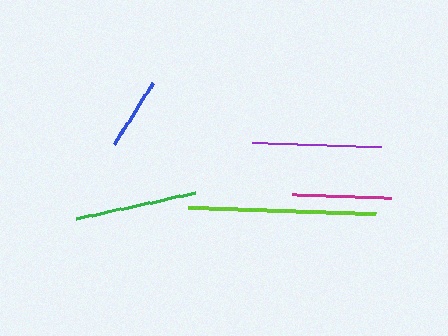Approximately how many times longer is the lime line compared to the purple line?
The lime line is approximately 1.4 times the length of the purple line.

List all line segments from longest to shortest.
From longest to shortest: lime, purple, green, magenta, blue.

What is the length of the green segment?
The green segment is approximately 121 pixels long.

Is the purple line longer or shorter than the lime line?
The lime line is longer than the purple line.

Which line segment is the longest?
The lime line is the longest at approximately 188 pixels.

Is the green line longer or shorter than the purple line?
The purple line is longer than the green line.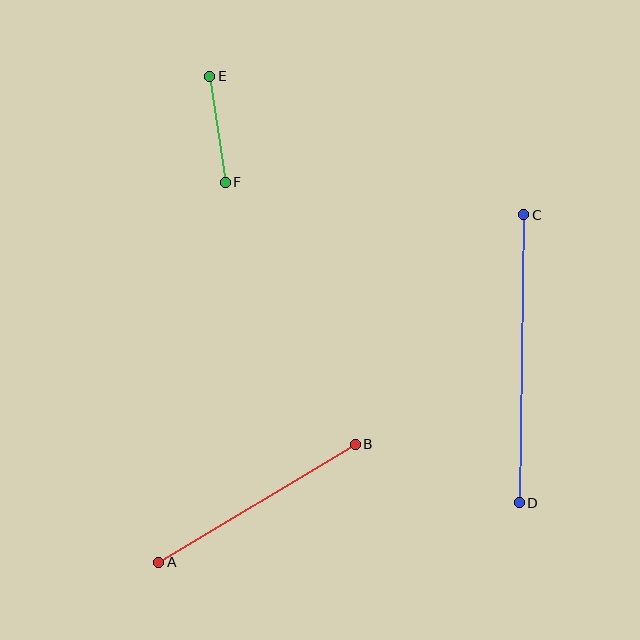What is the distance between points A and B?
The distance is approximately 229 pixels.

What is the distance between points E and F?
The distance is approximately 107 pixels.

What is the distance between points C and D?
The distance is approximately 288 pixels.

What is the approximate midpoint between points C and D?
The midpoint is at approximately (522, 359) pixels.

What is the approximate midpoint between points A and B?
The midpoint is at approximately (257, 503) pixels.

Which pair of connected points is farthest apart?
Points C and D are farthest apart.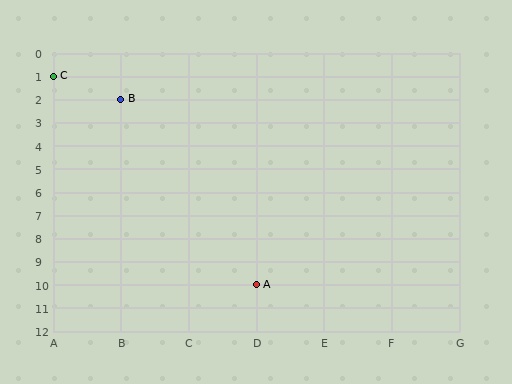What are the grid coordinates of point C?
Point C is at grid coordinates (A, 1).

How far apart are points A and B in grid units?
Points A and B are 2 columns and 8 rows apart (about 8.2 grid units diagonally).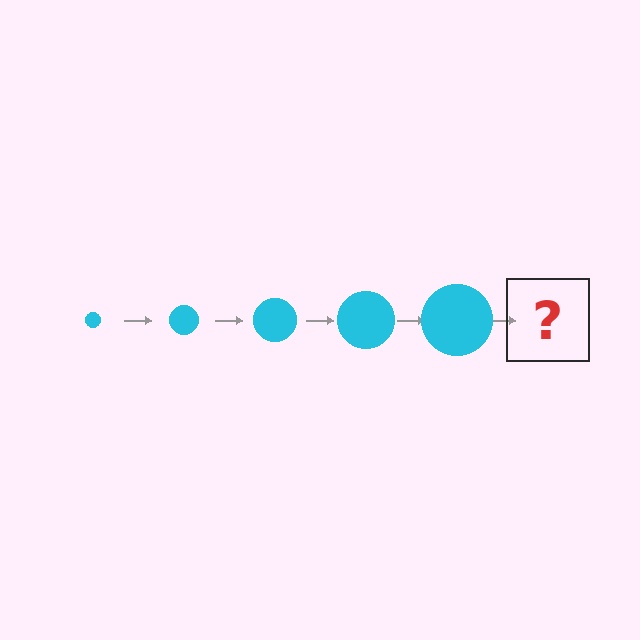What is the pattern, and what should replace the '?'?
The pattern is that the circle gets progressively larger each step. The '?' should be a cyan circle, larger than the previous one.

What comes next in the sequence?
The next element should be a cyan circle, larger than the previous one.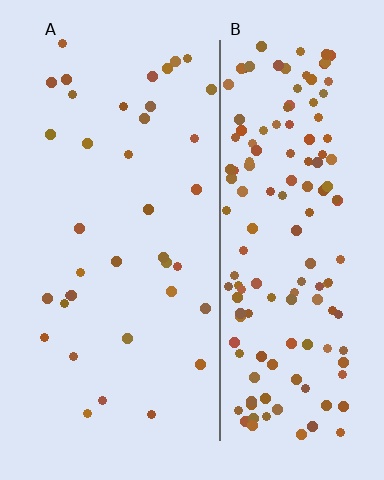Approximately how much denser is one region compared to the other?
Approximately 4.1× — region B over region A.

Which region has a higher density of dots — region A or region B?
B (the right).